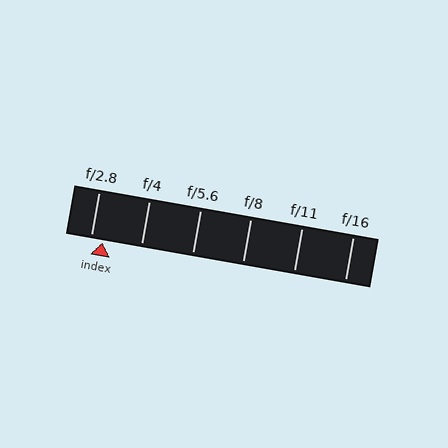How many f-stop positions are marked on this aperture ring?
There are 6 f-stop positions marked.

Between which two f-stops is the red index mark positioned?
The index mark is between f/2.8 and f/4.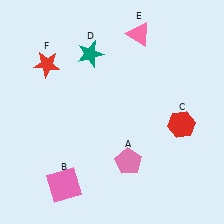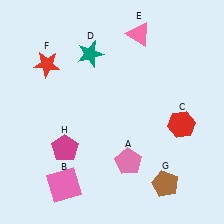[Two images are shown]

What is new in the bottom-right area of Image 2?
A brown pentagon (G) was added in the bottom-right area of Image 2.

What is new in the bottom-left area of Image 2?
A magenta pentagon (H) was added in the bottom-left area of Image 2.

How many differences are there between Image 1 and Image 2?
There are 2 differences between the two images.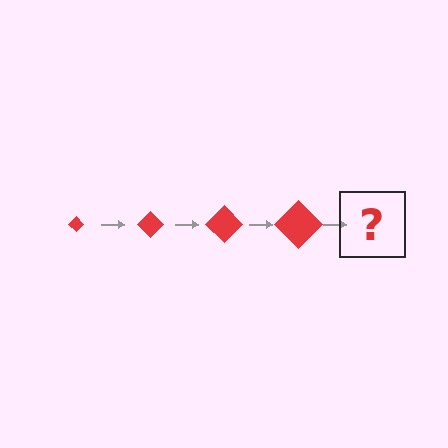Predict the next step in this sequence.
The next step is a red diamond, larger than the previous one.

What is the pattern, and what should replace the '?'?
The pattern is that the diamond gets progressively larger each step. The '?' should be a red diamond, larger than the previous one.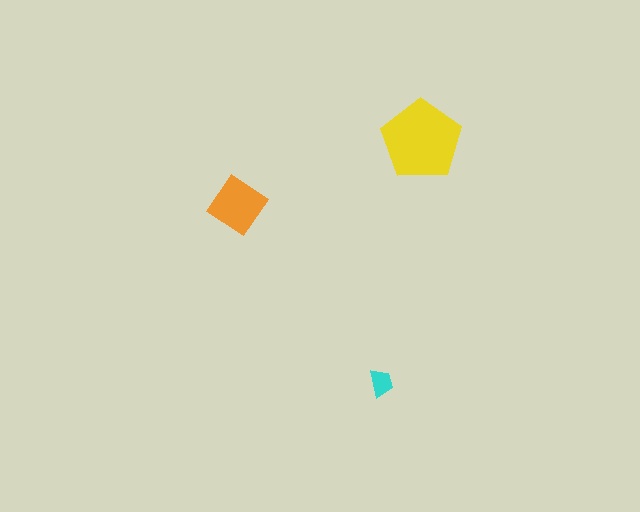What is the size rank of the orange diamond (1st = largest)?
2nd.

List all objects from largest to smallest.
The yellow pentagon, the orange diamond, the cyan trapezoid.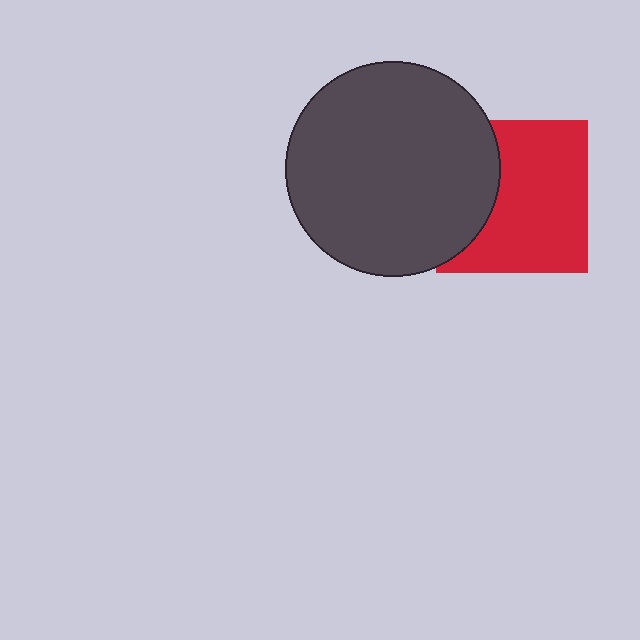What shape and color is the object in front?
The object in front is a dark gray circle.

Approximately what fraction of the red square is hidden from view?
Roughly 33% of the red square is hidden behind the dark gray circle.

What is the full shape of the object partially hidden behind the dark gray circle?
The partially hidden object is a red square.